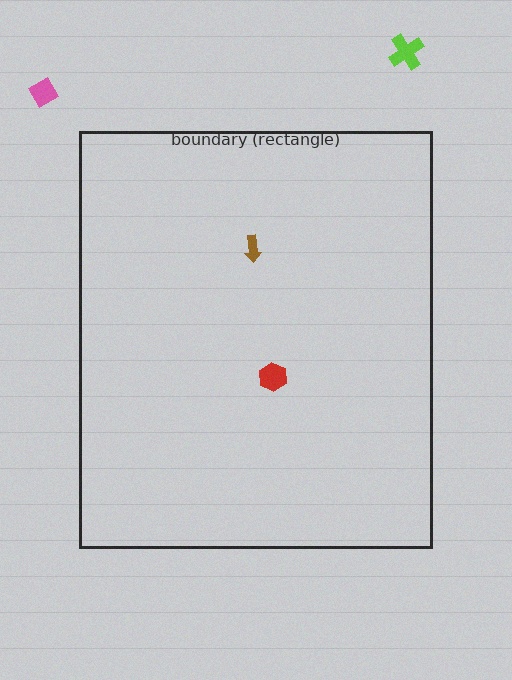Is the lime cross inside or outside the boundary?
Outside.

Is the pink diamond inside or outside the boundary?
Outside.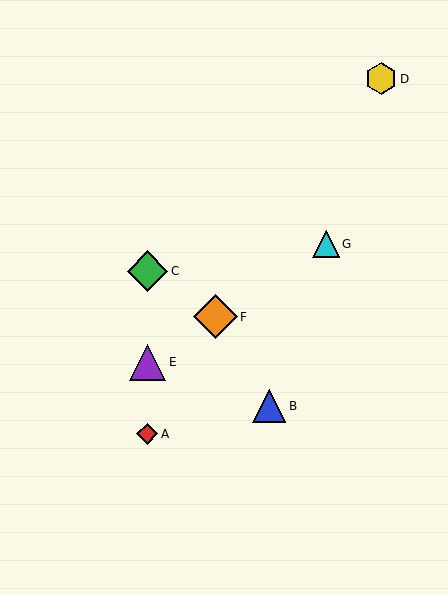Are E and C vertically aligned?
Yes, both are at x≈147.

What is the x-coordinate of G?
Object G is at x≈326.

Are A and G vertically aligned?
No, A is at x≈147 and G is at x≈326.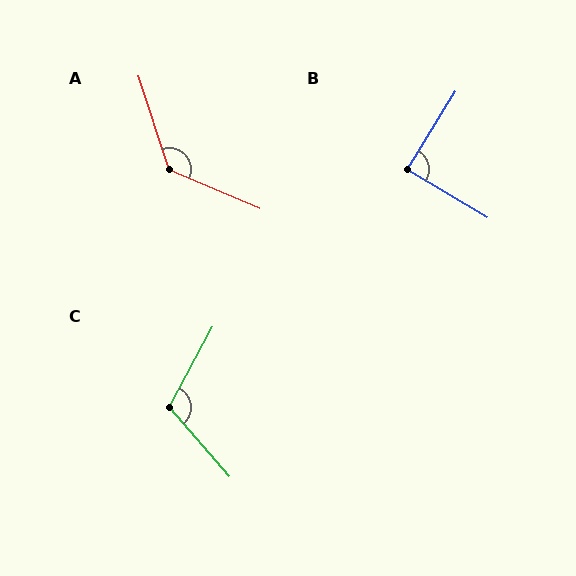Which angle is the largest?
A, at approximately 131 degrees.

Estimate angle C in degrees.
Approximately 111 degrees.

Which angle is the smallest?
B, at approximately 89 degrees.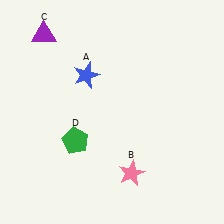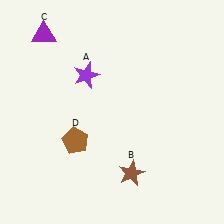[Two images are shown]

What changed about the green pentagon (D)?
In Image 1, D is green. In Image 2, it changed to brown.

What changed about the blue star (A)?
In Image 1, A is blue. In Image 2, it changed to purple.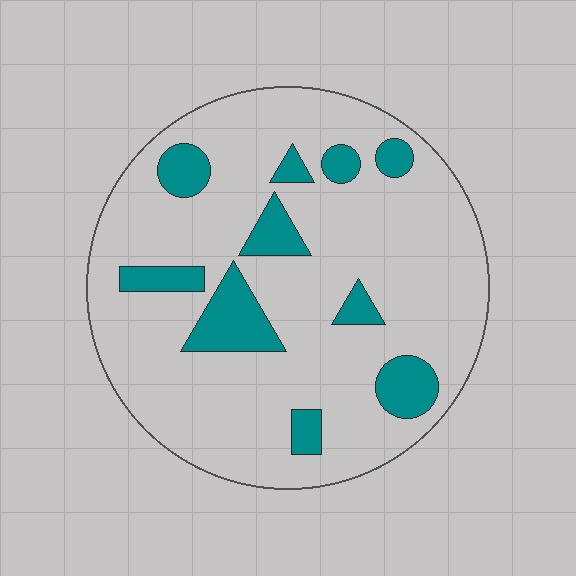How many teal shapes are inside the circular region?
10.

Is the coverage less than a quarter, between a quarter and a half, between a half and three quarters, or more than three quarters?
Less than a quarter.